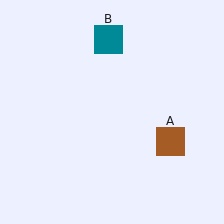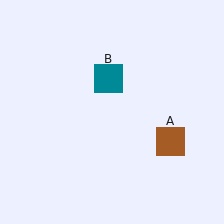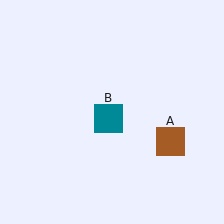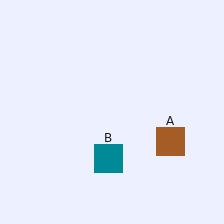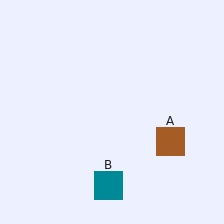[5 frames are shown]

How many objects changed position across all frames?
1 object changed position: teal square (object B).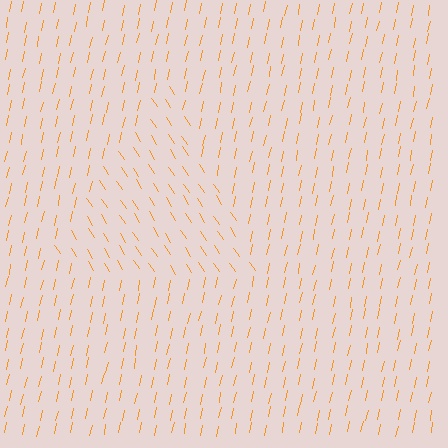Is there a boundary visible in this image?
Yes, there is a texture boundary formed by a change in line orientation.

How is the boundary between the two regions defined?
The boundary is defined purely by a change in line orientation (approximately 45 degrees difference). All lines are the same color and thickness.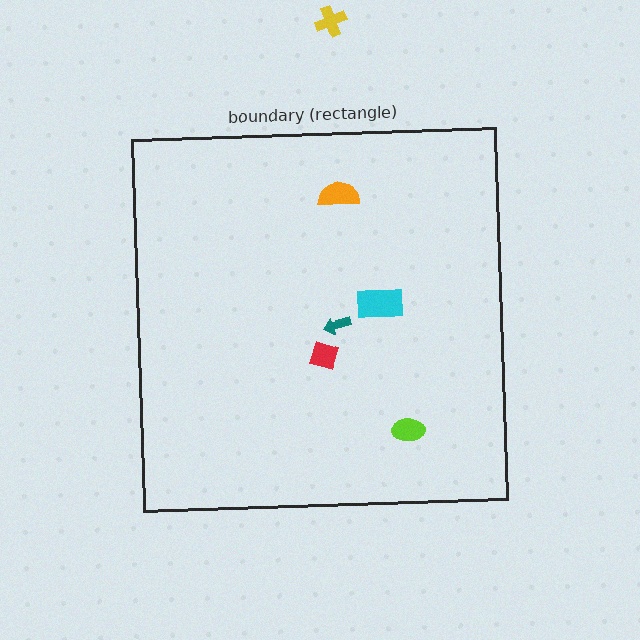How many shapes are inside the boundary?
5 inside, 1 outside.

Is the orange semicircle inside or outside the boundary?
Inside.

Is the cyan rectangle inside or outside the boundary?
Inside.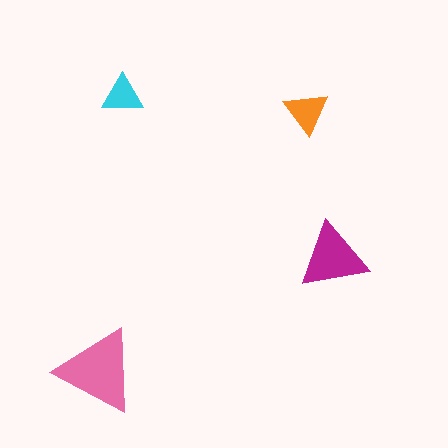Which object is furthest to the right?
The magenta triangle is rightmost.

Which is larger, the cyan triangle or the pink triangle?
The pink one.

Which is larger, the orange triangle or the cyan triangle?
The orange one.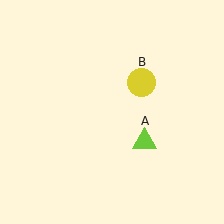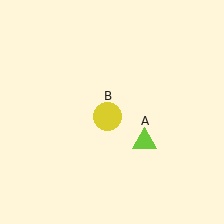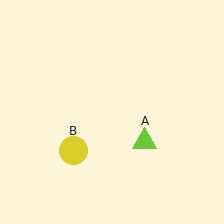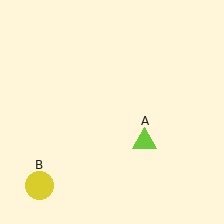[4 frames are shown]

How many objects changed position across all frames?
1 object changed position: yellow circle (object B).